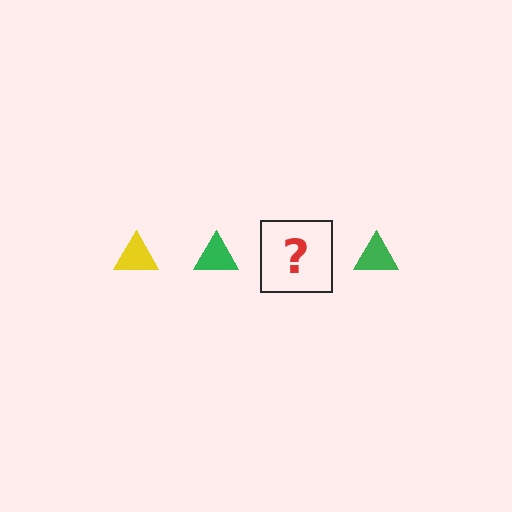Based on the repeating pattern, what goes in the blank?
The blank should be a yellow triangle.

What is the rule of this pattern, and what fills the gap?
The rule is that the pattern cycles through yellow, green triangles. The gap should be filled with a yellow triangle.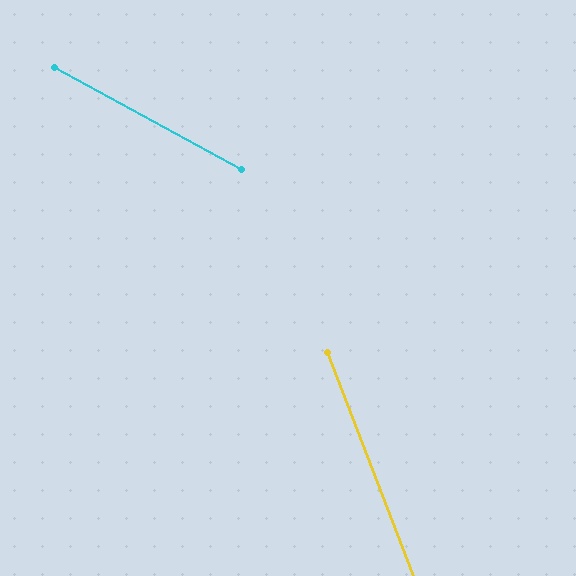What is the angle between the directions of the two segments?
Approximately 40 degrees.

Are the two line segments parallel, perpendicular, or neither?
Neither parallel nor perpendicular — they differ by about 40°.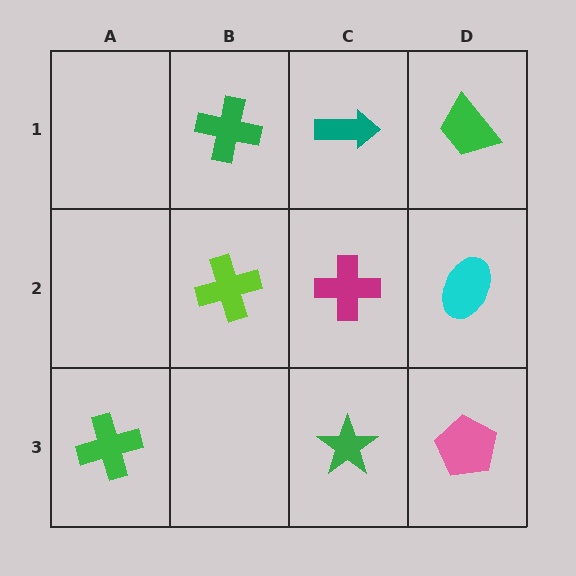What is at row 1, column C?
A teal arrow.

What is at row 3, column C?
A green star.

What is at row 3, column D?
A pink pentagon.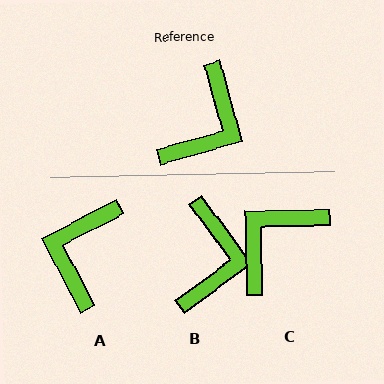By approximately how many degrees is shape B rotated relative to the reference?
Approximately 21 degrees counter-clockwise.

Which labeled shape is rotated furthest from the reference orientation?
A, about 168 degrees away.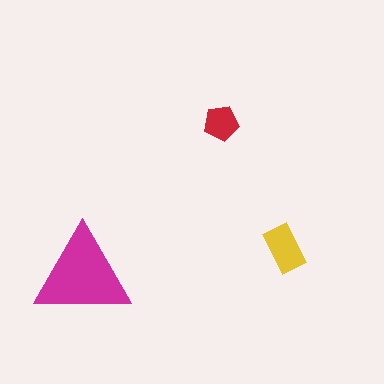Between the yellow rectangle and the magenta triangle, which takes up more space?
The magenta triangle.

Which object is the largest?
The magenta triangle.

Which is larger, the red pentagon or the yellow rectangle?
The yellow rectangle.